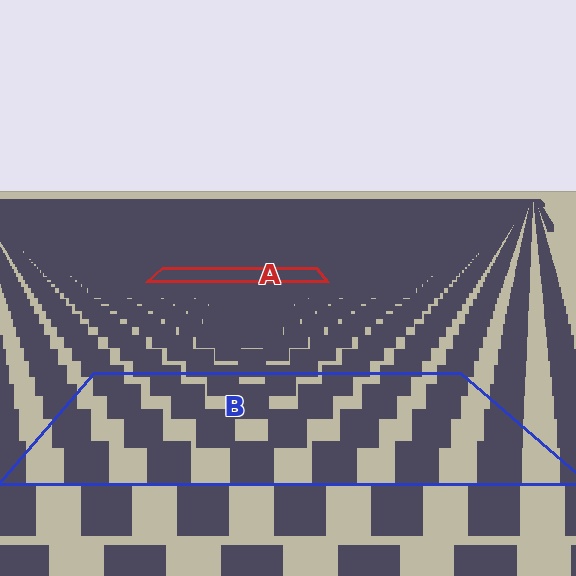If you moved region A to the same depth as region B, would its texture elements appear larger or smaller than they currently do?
They would appear larger. At a closer depth, the same texture elements are projected at a bigger on-screen size.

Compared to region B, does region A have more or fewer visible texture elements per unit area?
Region A has more texture elements per unit area — they are packed more densely because it is farther away.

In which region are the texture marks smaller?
The texture marks are smaller in region A, because it is farther away.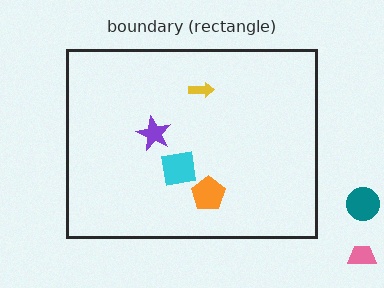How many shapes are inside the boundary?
4 inside, 2 outside.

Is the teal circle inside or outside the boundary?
Outside.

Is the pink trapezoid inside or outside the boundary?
Outside.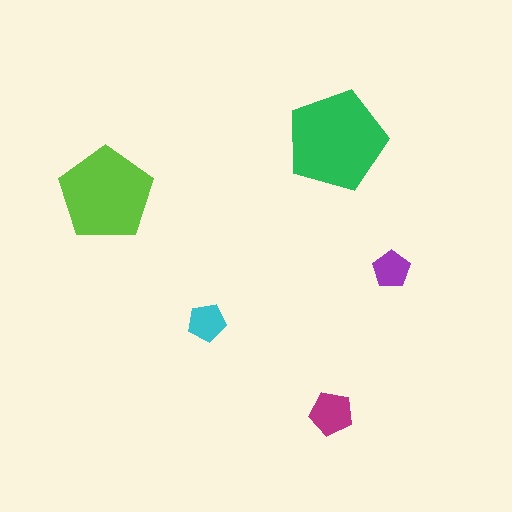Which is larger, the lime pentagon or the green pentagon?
The green one.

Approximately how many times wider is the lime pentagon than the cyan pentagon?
About 2.5 times wider.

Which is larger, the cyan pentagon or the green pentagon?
The green one.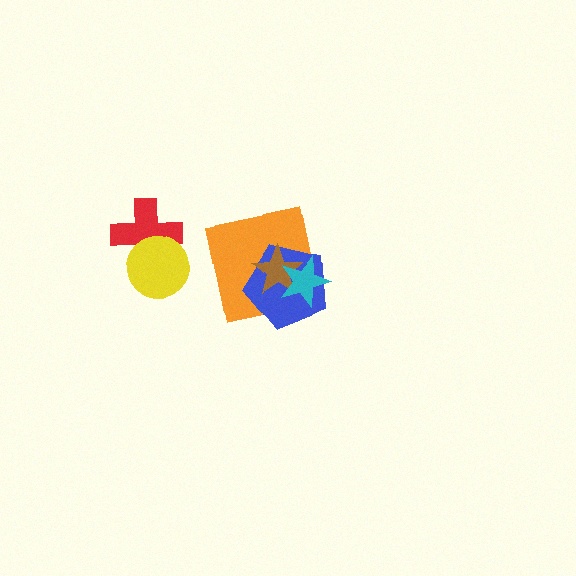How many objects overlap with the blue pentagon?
3 objects overlap with the blue pentagon.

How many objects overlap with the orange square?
3 objects overlap with the orange square.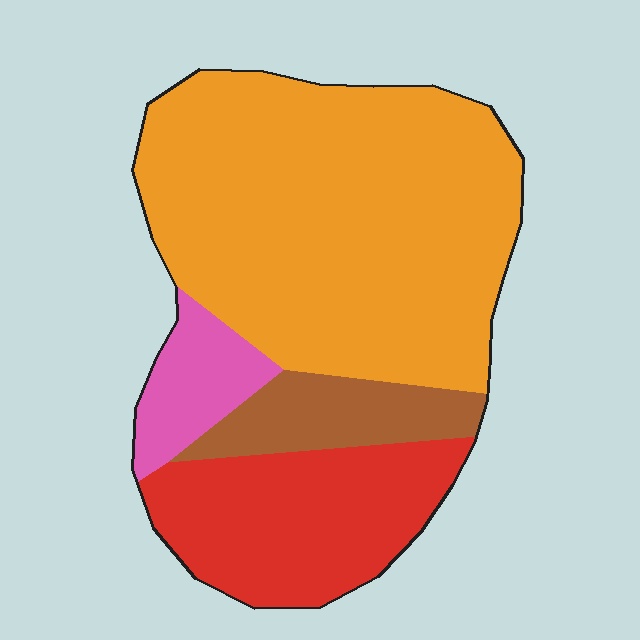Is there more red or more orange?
Orange.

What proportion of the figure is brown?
Brown takes up about one tenth (1/10) of the figure.